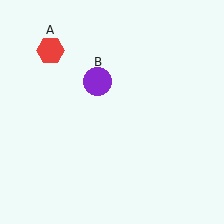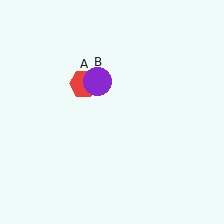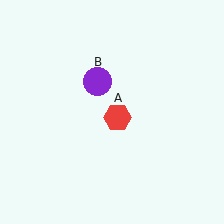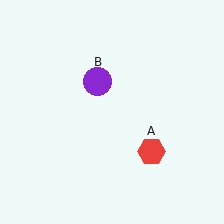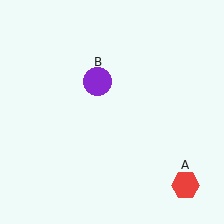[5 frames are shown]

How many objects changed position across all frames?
1 object changed position: red hexagon (object A).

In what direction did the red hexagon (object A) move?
The red hexagon (object A) moved down and to the right.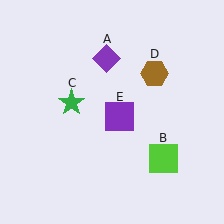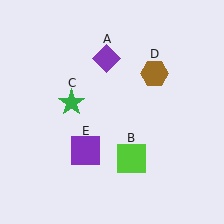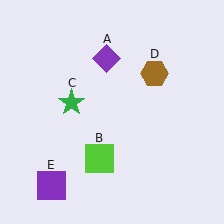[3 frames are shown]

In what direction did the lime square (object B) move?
The lime square (object B) moved left.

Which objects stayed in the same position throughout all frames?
Purple diamond (object A) and green star (object C) and brown hexagon (object D) remained stationary.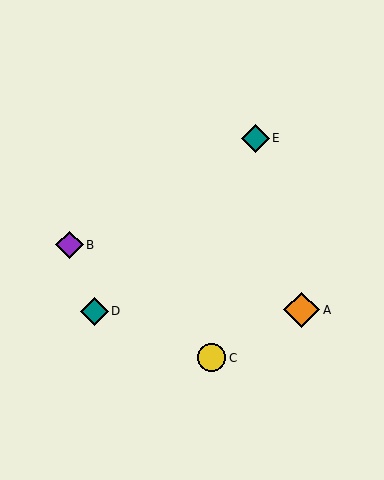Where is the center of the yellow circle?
The center of the yellow circle is at (212, 358).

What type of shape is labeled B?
Shape B is a purple diamond.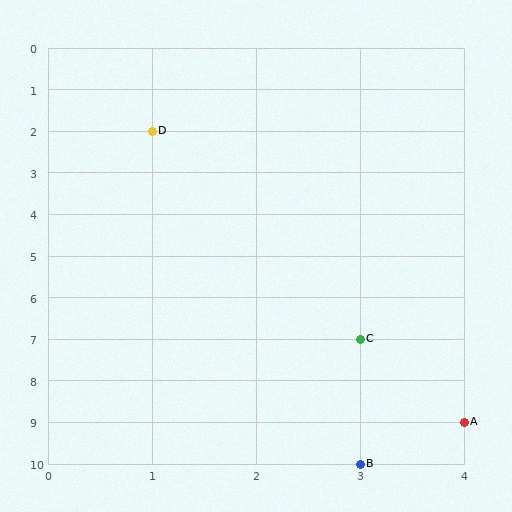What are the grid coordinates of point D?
Point D is at grid coordinates (1, 2).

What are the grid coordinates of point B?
Point B is at grid coordinates (3, 10).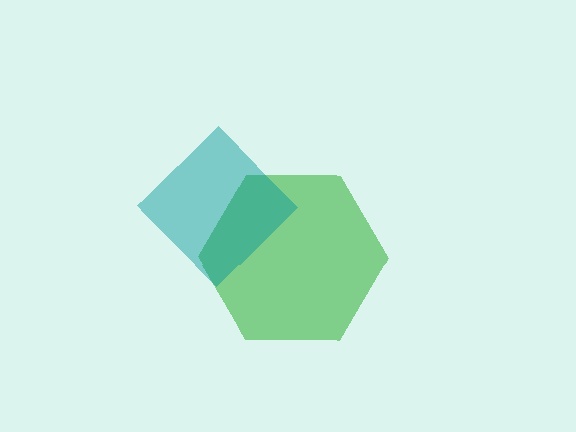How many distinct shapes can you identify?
There are 2 distinct shapes: a green hexagon, a teal diamond.